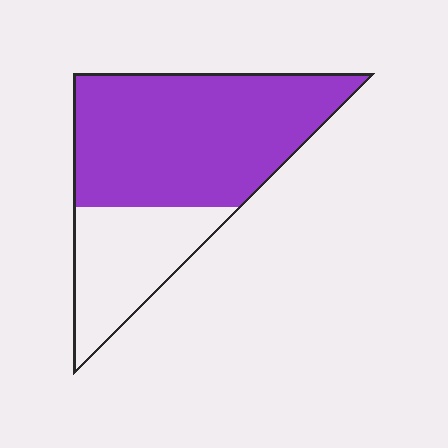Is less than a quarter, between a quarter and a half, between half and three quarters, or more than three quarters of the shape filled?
Between half and three quarters.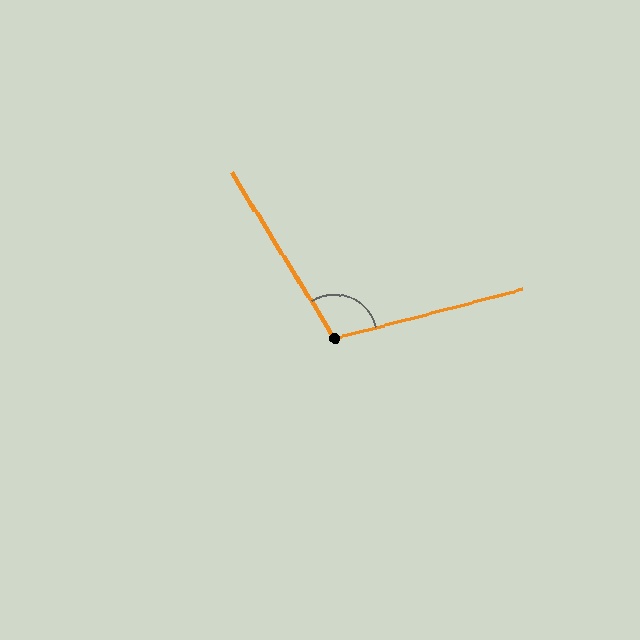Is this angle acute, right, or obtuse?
It is obtuse.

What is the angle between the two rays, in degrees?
Approximately 107 degrees.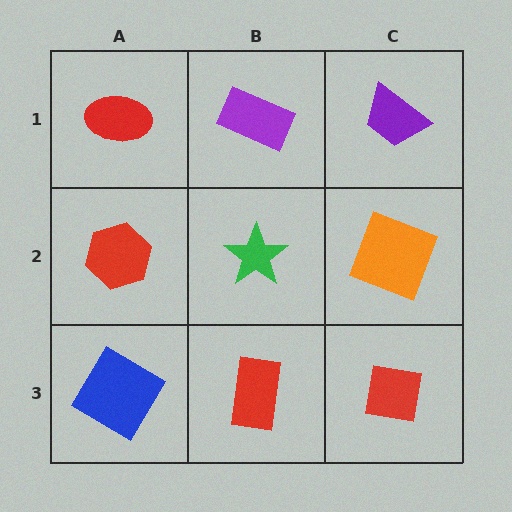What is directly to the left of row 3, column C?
A red rectangle.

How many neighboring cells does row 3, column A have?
2.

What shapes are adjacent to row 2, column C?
A purple trapezoid (row 1, column C), a red square (row 3, column C), a green star (row 2, column B).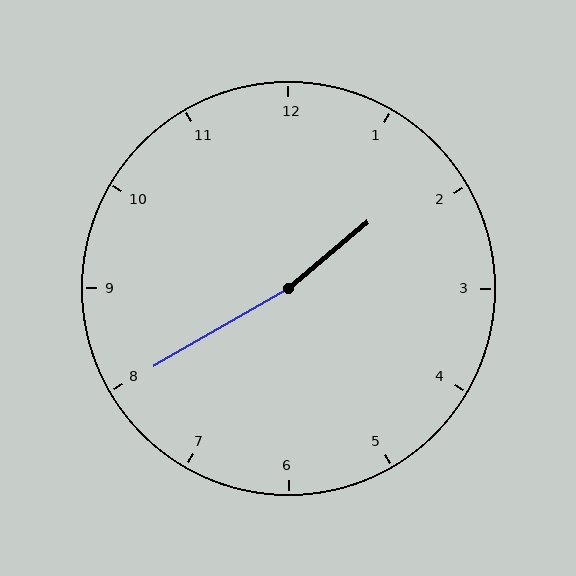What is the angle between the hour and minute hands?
Approximately 170 degrees.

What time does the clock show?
1:40.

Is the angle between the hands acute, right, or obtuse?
It is obtuse.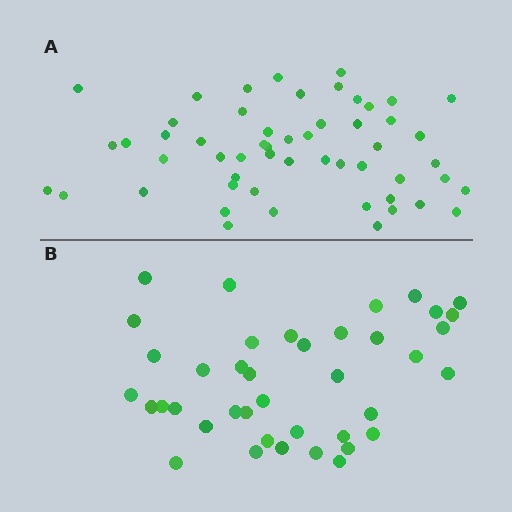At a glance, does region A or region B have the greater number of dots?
Region A (the top region) has more dots.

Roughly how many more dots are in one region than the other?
Region A has approximately 15 more dots than region B.